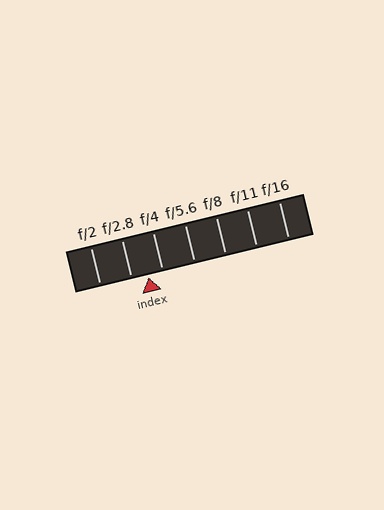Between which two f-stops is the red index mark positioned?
The index mark is between f/2.8 and f/4.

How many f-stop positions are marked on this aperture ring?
There are 7 f-stop positions marked.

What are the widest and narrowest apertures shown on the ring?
The widest aperture shown is f/2 and the narrowest is f/16.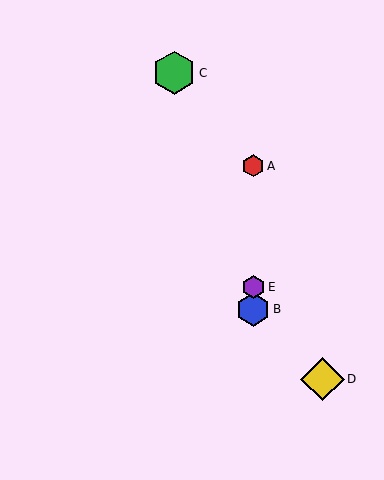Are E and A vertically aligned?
Yes, both are at x≈253.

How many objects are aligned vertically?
3 objects (A, B, E) are aligned vertically.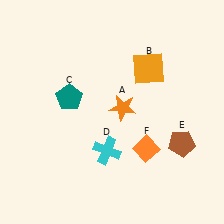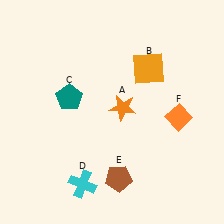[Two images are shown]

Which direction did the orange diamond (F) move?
The orange diamond (F) moved right.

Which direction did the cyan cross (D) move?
The cyan cross (D) moved down.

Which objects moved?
The objects that moved are: the cyan cross (D), the brown pentagon (E), the orange diamond (F).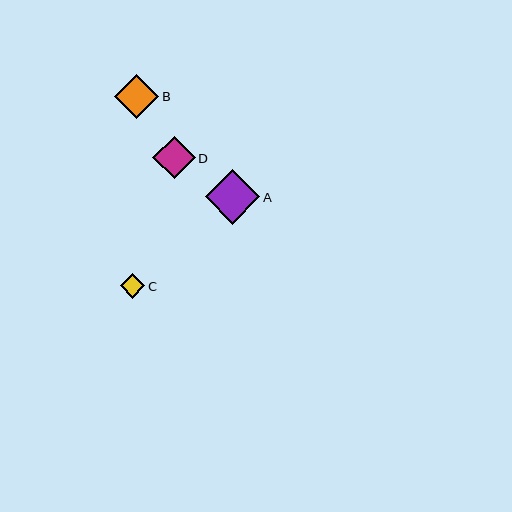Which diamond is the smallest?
Diamond C is the smallest with a size of approximately 25 pixels.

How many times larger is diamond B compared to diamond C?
Diamond B is approximately 1.8 times the size of diamond C.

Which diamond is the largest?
Diamond A is the largest with a size of approximately 54 pixels.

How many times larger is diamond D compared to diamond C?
Diamond D is approximately 1.7 times the size of diamond C.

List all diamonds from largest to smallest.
From largest to smallest: A, B, D, C.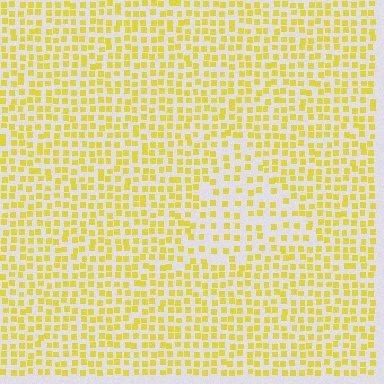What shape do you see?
I see a triangle.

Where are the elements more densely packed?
The elements are more densely packed outside the triangle boundary.